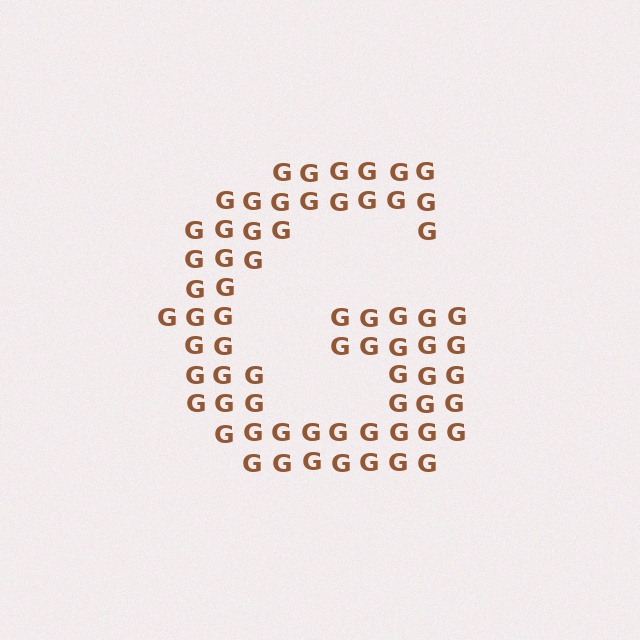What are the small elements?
The small elements are letter G's.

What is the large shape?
The large shape is the letter G.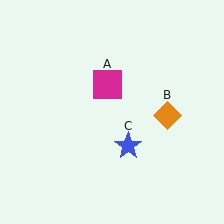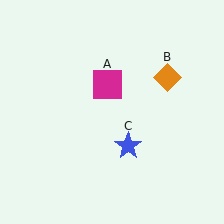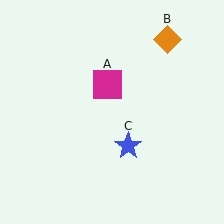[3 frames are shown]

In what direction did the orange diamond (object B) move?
The orange diamond (object B) moved up.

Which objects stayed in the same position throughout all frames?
Magenta square (object A) and blue star (object C) remained stationary.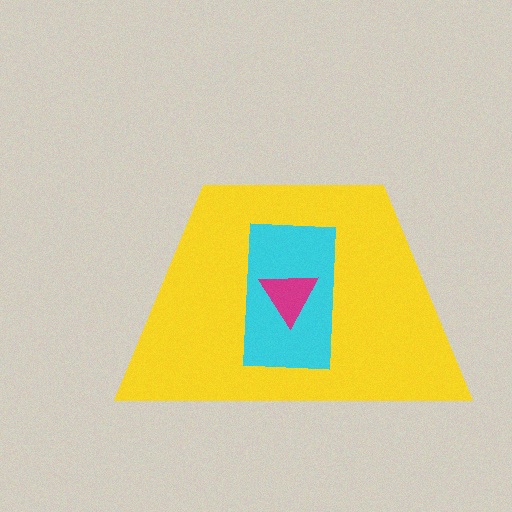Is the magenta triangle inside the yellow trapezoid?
Yes.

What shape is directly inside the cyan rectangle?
The magenta triangle.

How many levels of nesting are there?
3.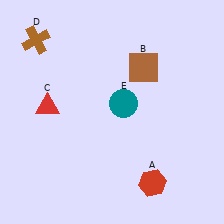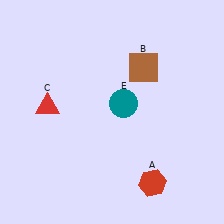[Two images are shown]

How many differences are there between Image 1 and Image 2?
There is 1 difference between the two images.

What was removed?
The brown cross (D) was removed in Image 2.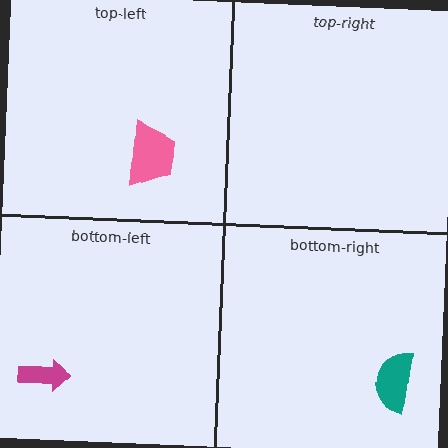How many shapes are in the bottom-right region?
1.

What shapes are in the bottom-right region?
The teal semicircle.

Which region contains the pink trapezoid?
The top-left region.